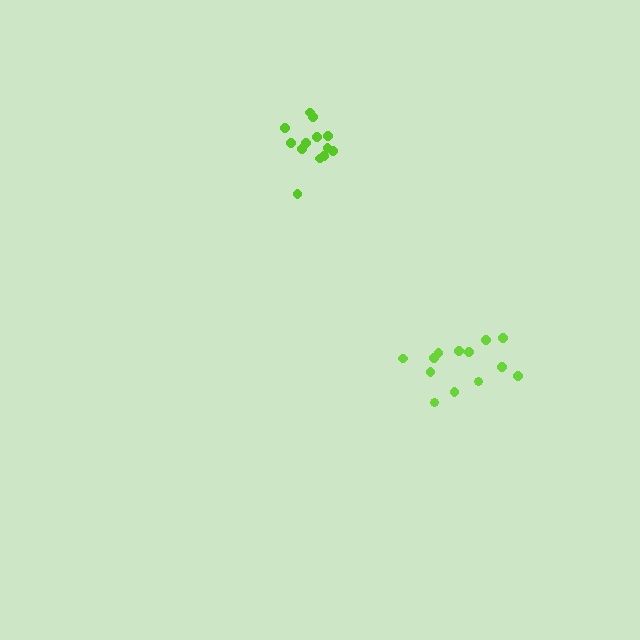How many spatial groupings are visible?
There are 2 spatial groupings.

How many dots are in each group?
Group 1: 13 dots, Group 2: 13 dots (26 total).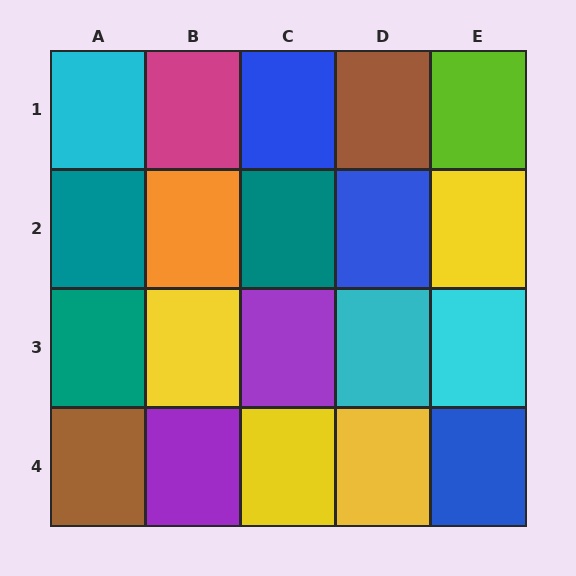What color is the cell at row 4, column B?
Purple.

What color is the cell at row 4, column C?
Yellow.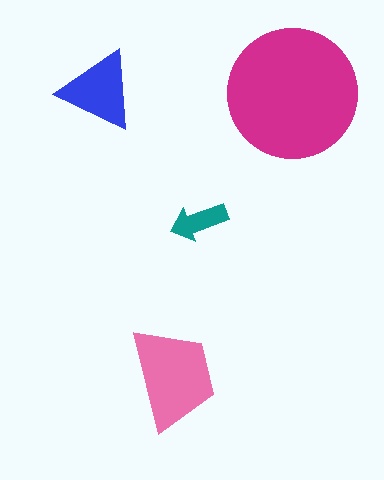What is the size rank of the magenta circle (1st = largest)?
1st.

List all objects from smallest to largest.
The teal arrow, the blue triangle, the pink trapezoid, the magenta circle.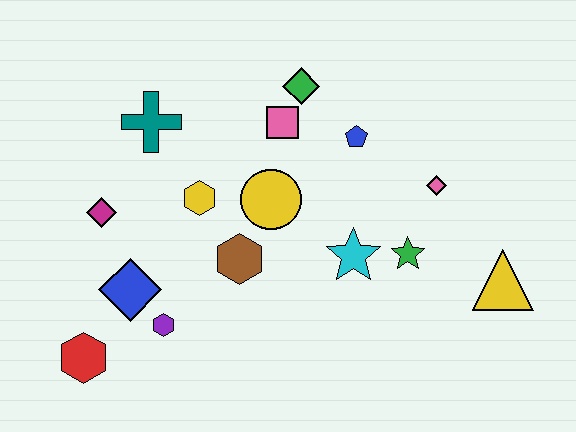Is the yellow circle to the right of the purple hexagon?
Yes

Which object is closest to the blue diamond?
The purple hexagon is closest to the blue diamond.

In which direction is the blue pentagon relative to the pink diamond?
The blue pentagon is to the left of the pink diamond.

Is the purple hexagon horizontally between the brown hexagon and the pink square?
No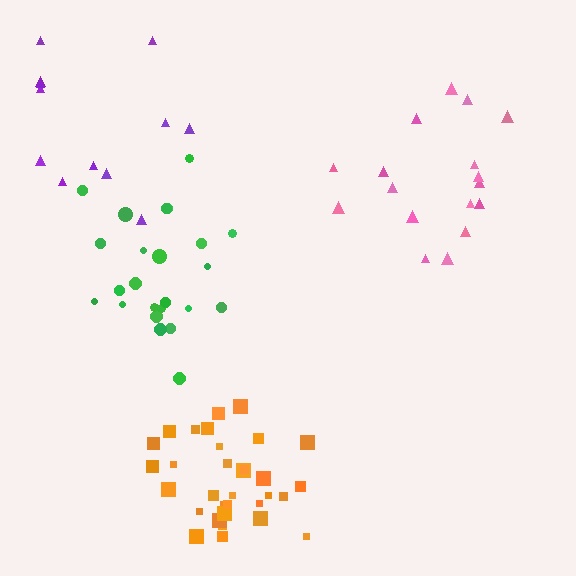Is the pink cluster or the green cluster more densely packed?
Green.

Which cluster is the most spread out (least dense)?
Purple.